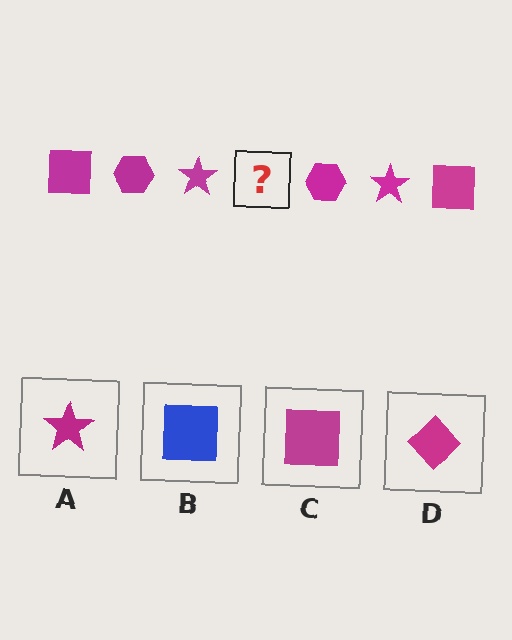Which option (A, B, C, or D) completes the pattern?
C.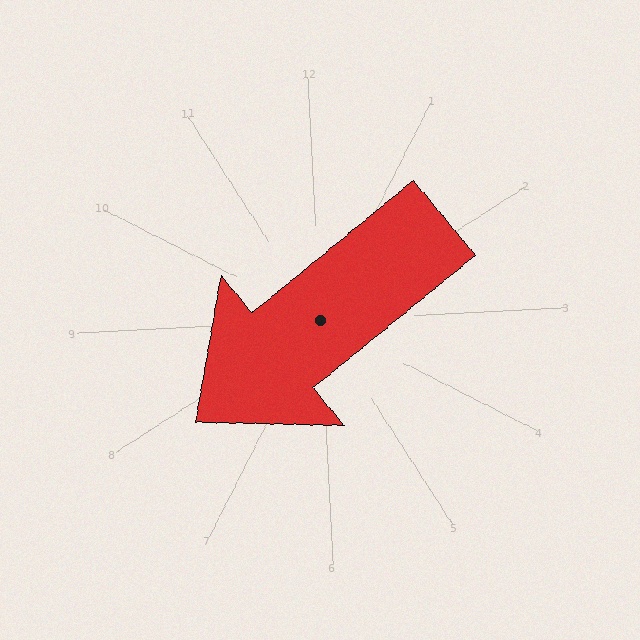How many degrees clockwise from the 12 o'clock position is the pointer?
Approximately 234 degrees.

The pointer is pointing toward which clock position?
Roughly 8 o'clock.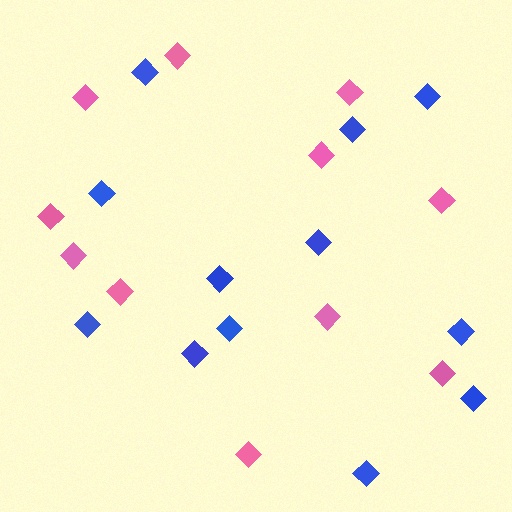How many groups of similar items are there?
There are 2 groups: one group of blue diamonds (12) and one group of pink diamonds (11).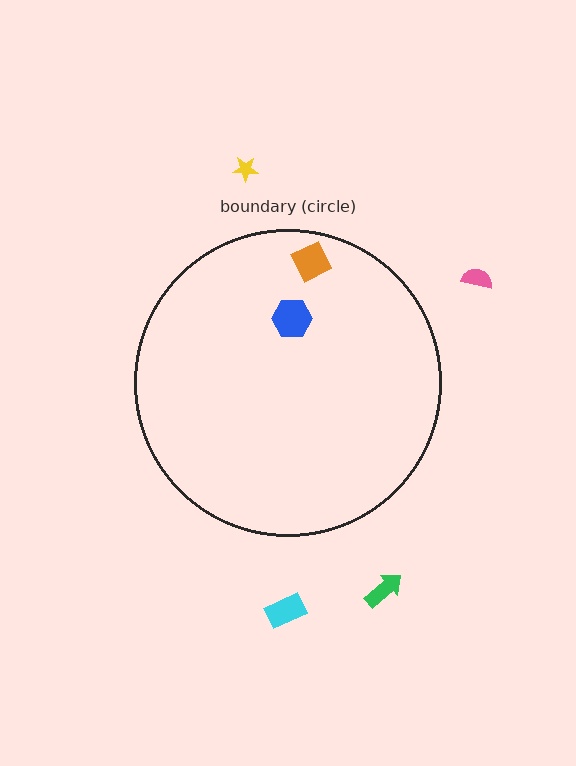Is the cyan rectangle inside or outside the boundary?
Outside.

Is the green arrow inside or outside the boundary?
Outside.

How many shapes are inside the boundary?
2 inside, 4 outside.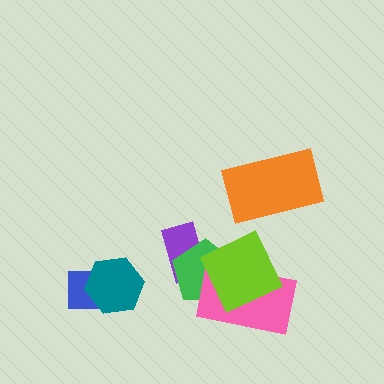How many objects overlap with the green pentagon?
3 objects overlap with the green pentagon.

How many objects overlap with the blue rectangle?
1 object overlaps with the blue rectangle.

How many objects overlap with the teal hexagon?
1 object overlaps with the teal hexagon.